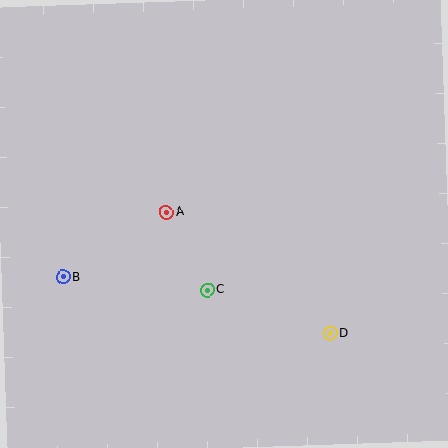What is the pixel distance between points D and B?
The distance between D and B is 273 pixels.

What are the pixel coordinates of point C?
Point C is at (207, 290).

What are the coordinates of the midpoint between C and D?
The midpoint between C and D is at (269, 312).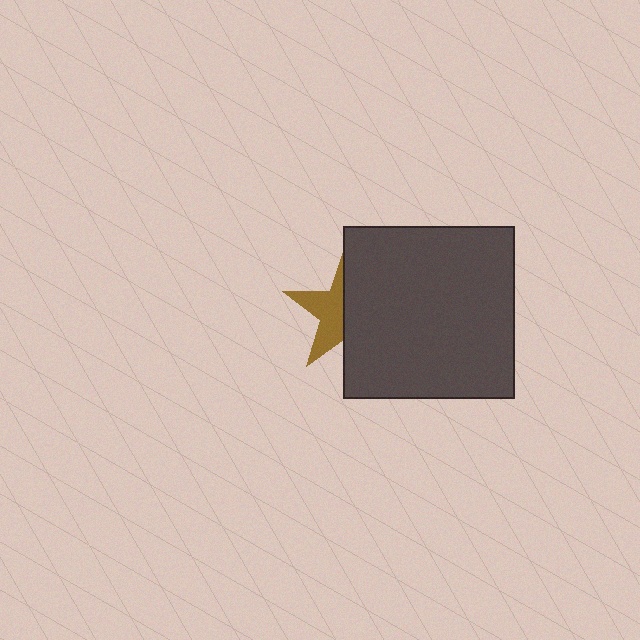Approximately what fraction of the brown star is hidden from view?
Roughly 54% of the brown star is hidden behind the dark gray square.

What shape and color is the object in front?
The object in front is a dark gray square.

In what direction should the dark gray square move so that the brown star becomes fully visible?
The dark gray square should move right. That is the shortest direction to clear the overlap and leave the brown star fully visible.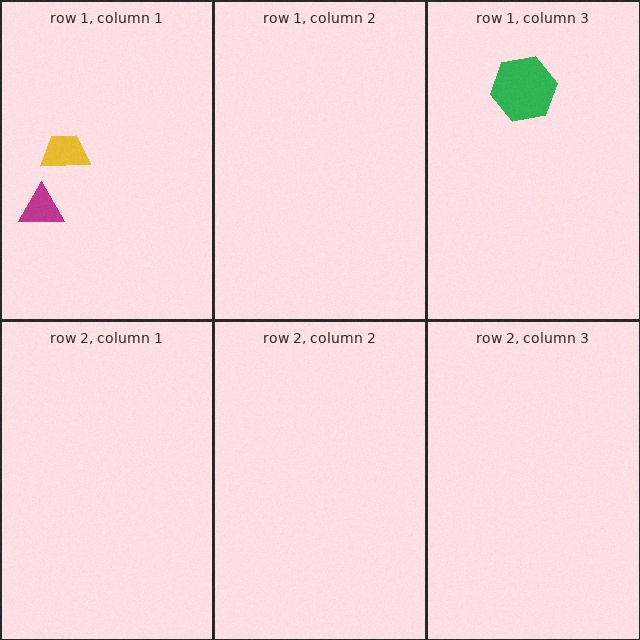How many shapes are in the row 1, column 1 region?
2.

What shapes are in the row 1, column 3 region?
The green hexagon.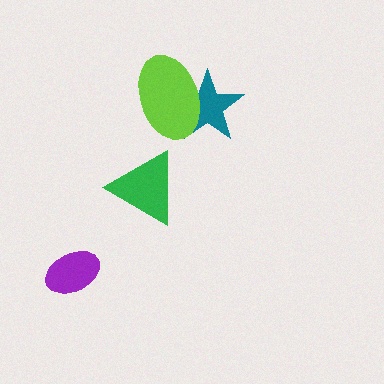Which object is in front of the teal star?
The lime ellipse is in front of the teal star.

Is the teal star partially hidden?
Yes, it is partially covered by another shape.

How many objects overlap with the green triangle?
0 objects overlap with the green triangle.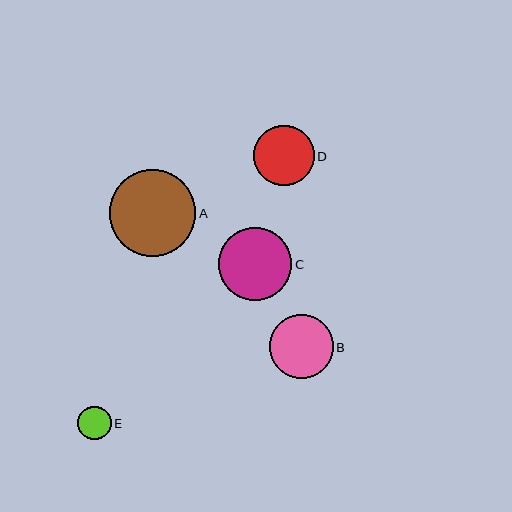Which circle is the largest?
Circle A is the largest with a size of approximately 86 pixels.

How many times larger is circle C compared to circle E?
Circle C is approximately 2.2 times the size of circle E.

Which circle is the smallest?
Circle E is the smallest with a size of approximately 33 pixels.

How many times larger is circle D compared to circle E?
Circle D is approximately 1.8 times the size of circle E.